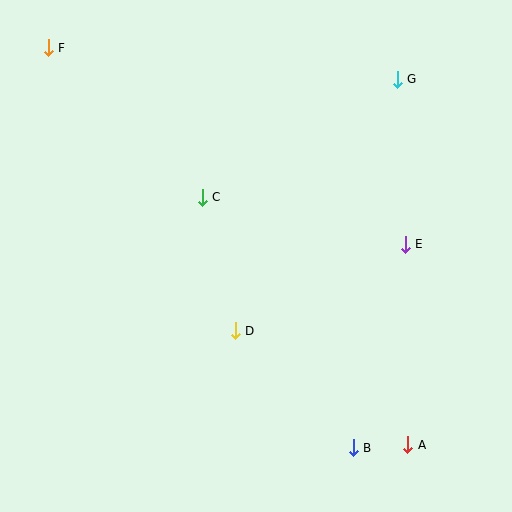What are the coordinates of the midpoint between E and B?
The midpoint between E and B is at (379, 346).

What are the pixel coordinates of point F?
Point F is at (48, 48).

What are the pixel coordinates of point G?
Point G is at (397, 79).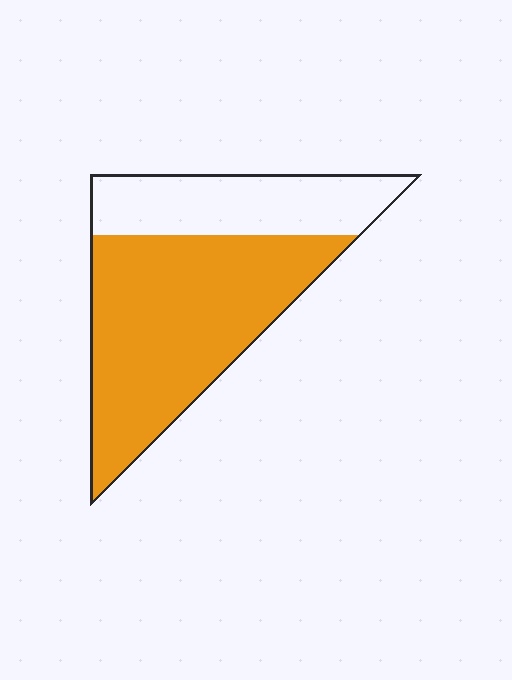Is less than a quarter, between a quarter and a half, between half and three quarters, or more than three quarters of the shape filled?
Between half and three quarters.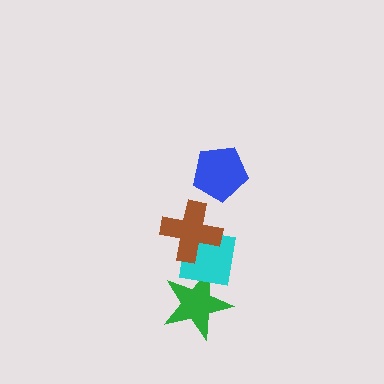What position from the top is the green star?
The green star is 4th from the top.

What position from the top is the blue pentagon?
The blue pentagon is 1st from the top.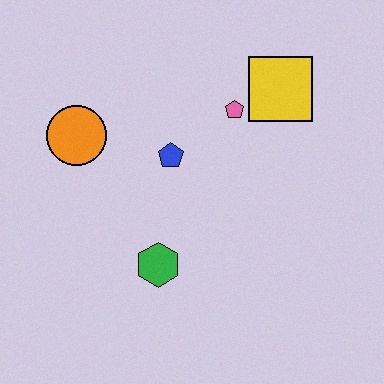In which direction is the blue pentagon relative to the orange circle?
The blue pentagon is to the right of the orange circle.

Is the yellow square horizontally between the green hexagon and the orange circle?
No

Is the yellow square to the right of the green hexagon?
Yes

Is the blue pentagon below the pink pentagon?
Yes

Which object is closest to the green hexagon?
The blue pentagon is closest to the green hexagon.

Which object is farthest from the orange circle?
The yellow square is farthest from the orange circle.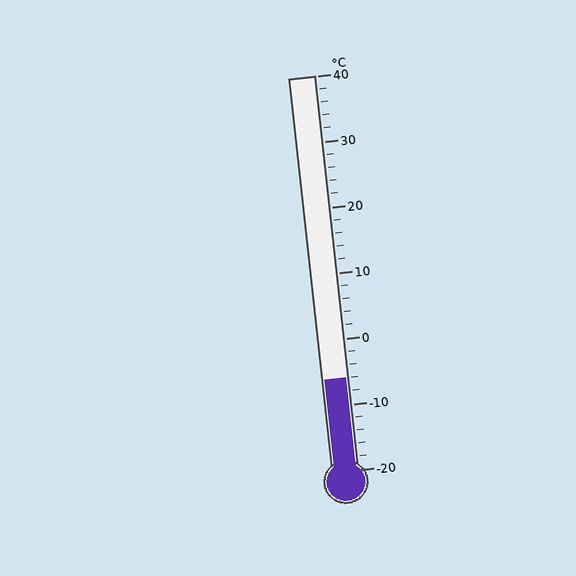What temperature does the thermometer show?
The thermometer shows approximately -6°C.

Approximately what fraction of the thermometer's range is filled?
The thermometer is filled to approximately 25% of its range.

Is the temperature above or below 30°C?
The temperature is below 30°C.